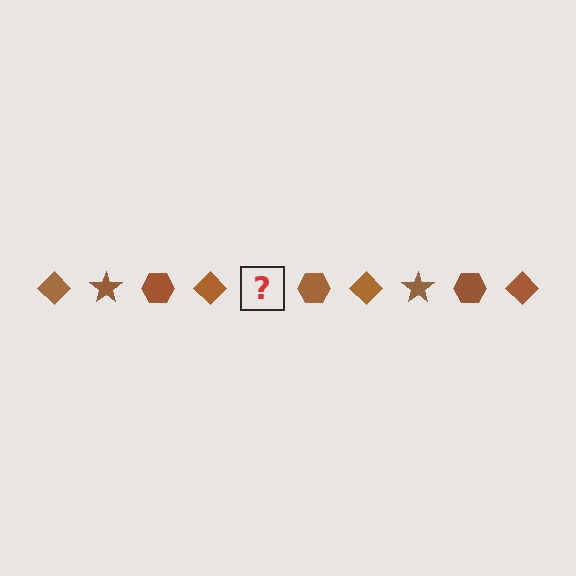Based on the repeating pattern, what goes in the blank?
The blank should be a brown star.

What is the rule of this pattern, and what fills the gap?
The rule is that the pattern cycles through diamond, star, hexagon shapes in brown. The gap should be filled with a brown star.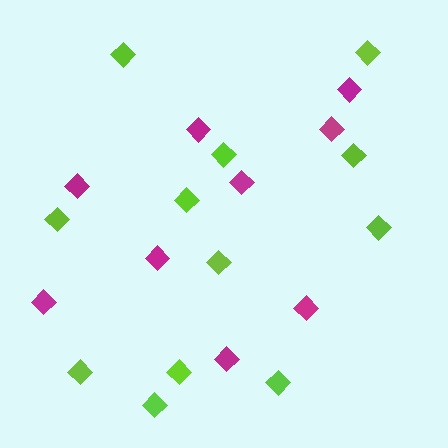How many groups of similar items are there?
There are 2 groups: one group of lime diamonds (12) and one group of magenta diamonds (9).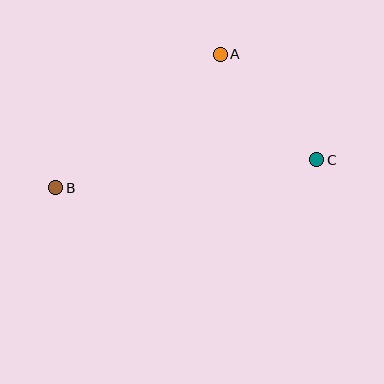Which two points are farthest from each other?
Points B and C are farthest from each other.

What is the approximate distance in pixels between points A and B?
The distance between A and B is approximately 212 pixels.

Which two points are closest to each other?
Points A and C are closest to each other.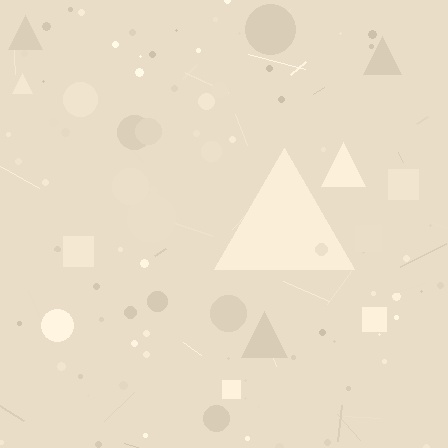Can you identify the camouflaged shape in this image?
The camouflaged shape is a triangle.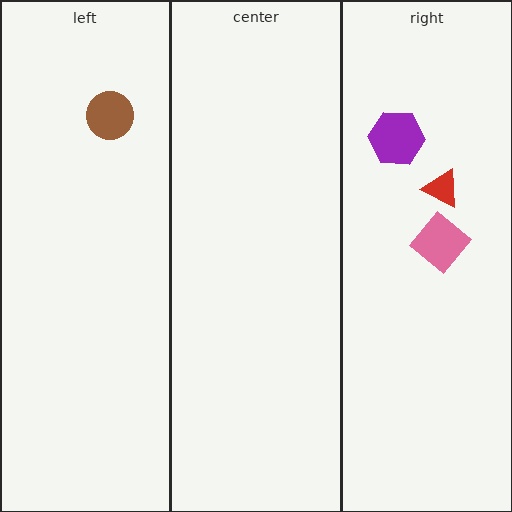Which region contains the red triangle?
The right region.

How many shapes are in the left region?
1.